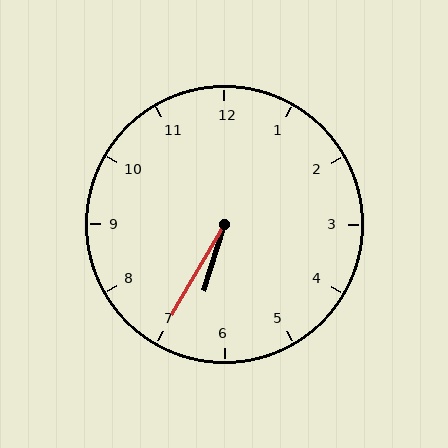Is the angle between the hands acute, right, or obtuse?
It is acute.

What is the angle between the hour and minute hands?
Approximately 12 degrees.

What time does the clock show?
6:35.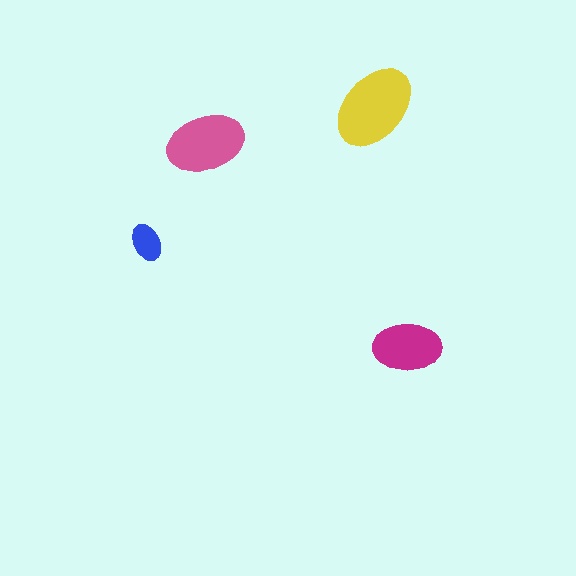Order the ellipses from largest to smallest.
the yellow one, the pink one, the magenta one, the blue one.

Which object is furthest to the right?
The magenta ellipse is rightmost.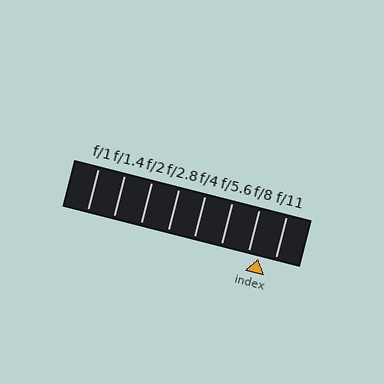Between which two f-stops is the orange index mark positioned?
The index mark is between f/8 and f/11.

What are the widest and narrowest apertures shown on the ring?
The widest aperture shown is f/1 and the narrowest is f/11.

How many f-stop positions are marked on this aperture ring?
There are 8 f-stop positions marked.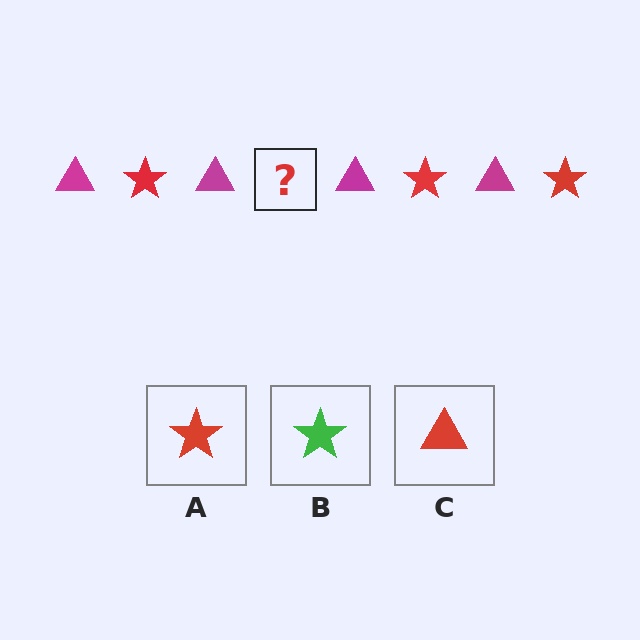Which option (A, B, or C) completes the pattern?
A.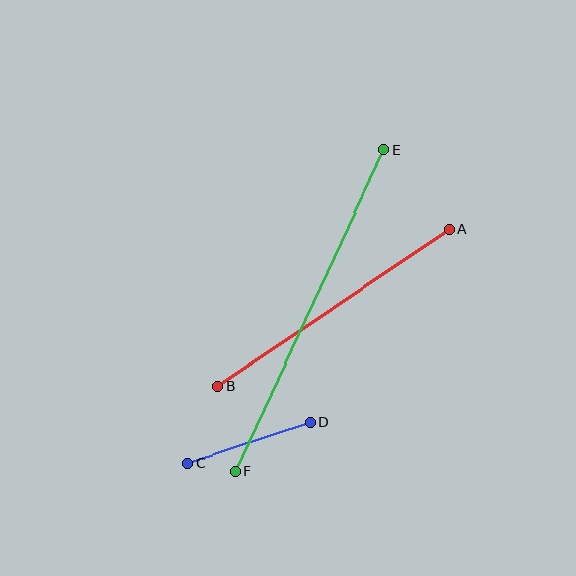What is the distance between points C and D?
The distance is approximately 129 pixels.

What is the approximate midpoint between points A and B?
The midpoint is at approximately (333, 308) pixels.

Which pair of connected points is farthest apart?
Points E and F are farthest apart.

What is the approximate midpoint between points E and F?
The midpoint is at approximately (310, 311) pixels.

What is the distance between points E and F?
The distance is approximately 354 pixels.